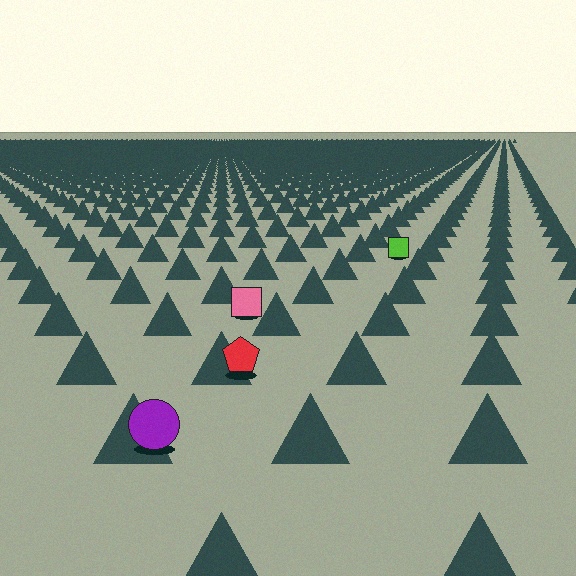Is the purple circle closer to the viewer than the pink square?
Yes. The purple circle is closer — you can tell from the texture gradient: the ground texture is coarser near it.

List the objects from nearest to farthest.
From nearest to farthest: the purple circle, the red pentagon, the pink square, the lime square.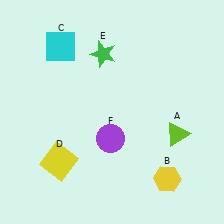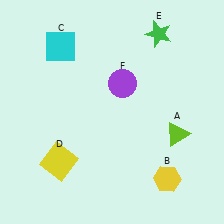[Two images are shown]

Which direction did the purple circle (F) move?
The purple circle (F) moved up.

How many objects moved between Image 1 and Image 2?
2 objects moved between the two images.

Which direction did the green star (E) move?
The green star (E) moved right.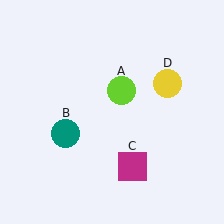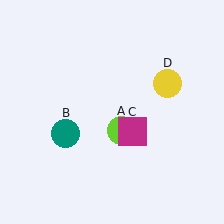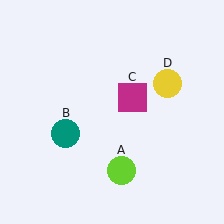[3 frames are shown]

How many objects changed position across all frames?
2 objects changed position: lime circle (object A), magenta square (object C).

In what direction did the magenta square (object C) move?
The magenta square (object C) moved up.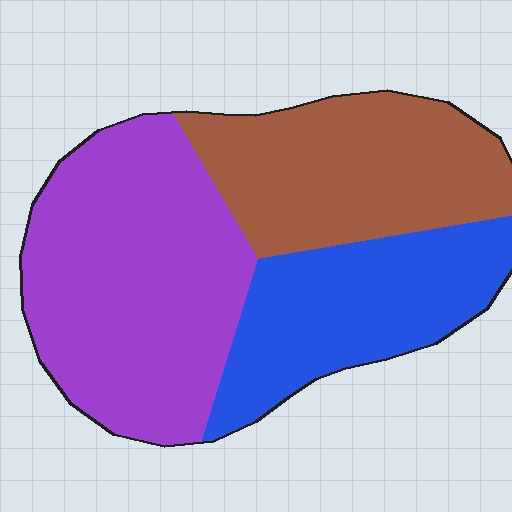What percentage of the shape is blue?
Blue covers 27% of the shape.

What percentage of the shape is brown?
Brown takes up between a quarter and a half of the shape.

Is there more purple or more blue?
Purple.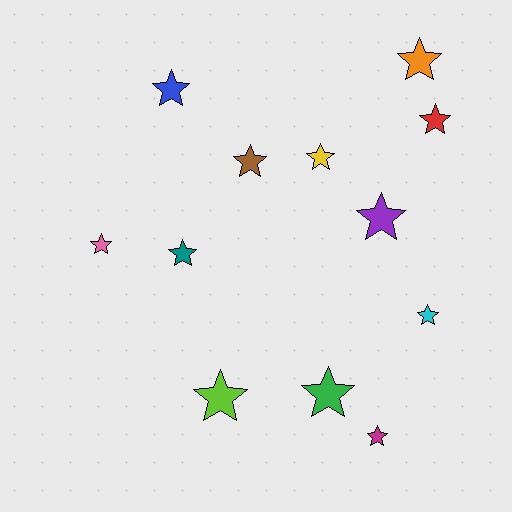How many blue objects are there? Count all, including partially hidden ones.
There is 1 blue object.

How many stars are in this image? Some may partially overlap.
There are 12 stars.